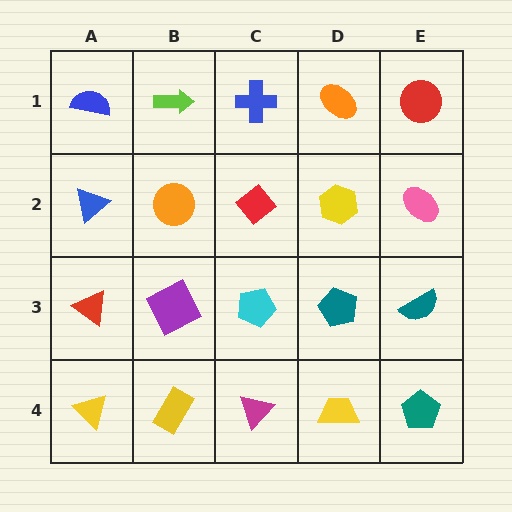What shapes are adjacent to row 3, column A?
A blue triangle (row 2, column A), a yellow triangle (row 4, column A), a purple square (row 3, column B).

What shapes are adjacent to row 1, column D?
A yellow hexagon (row 2, column D), a blue cross (row 1, column C), a red circle (row 1, column E).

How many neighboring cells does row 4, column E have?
2.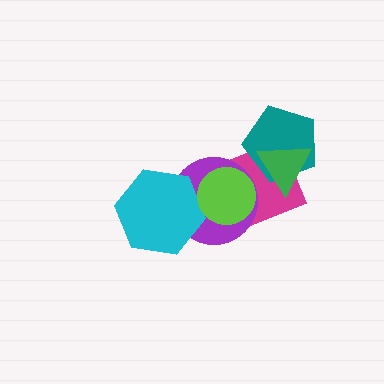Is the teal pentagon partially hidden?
Yes, it is partially covered by another shape.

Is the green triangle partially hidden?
No, no other shape covers it.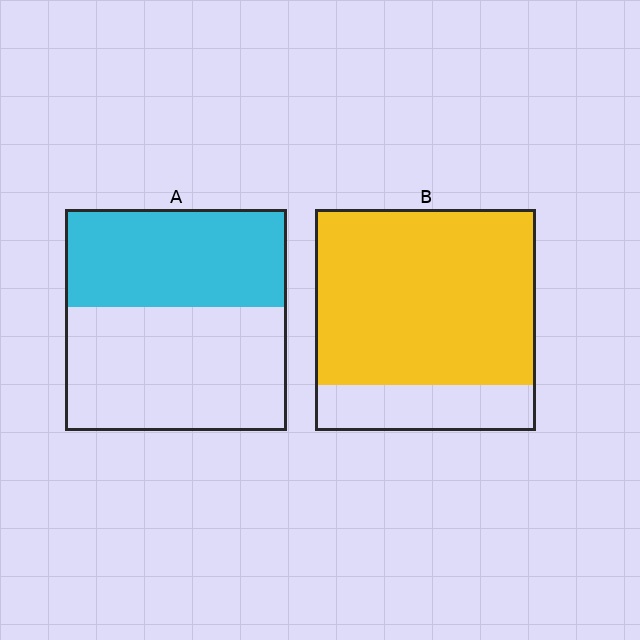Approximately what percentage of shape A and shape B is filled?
A is approximately 45% and B is approximately 80%.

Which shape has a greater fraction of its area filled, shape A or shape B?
Shape B.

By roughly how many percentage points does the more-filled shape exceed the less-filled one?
By roughly 35 percentage points (B over A).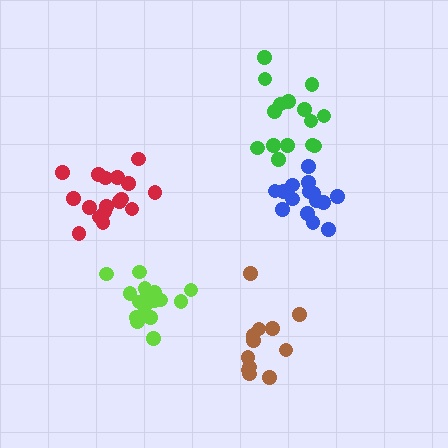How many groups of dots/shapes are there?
There are 5 groups.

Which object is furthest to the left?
The red cluster is leftmost.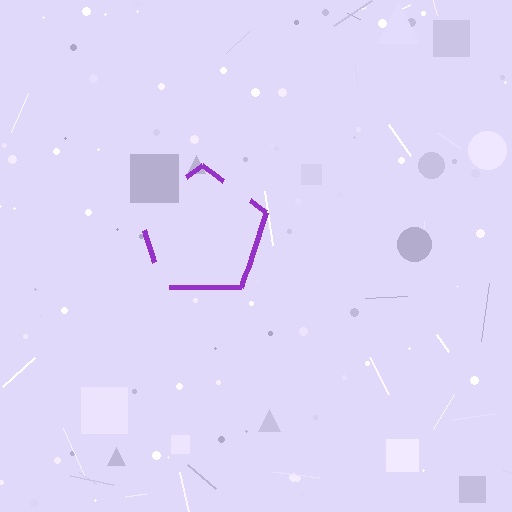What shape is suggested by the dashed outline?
The dashed outline suggests a pentagon.